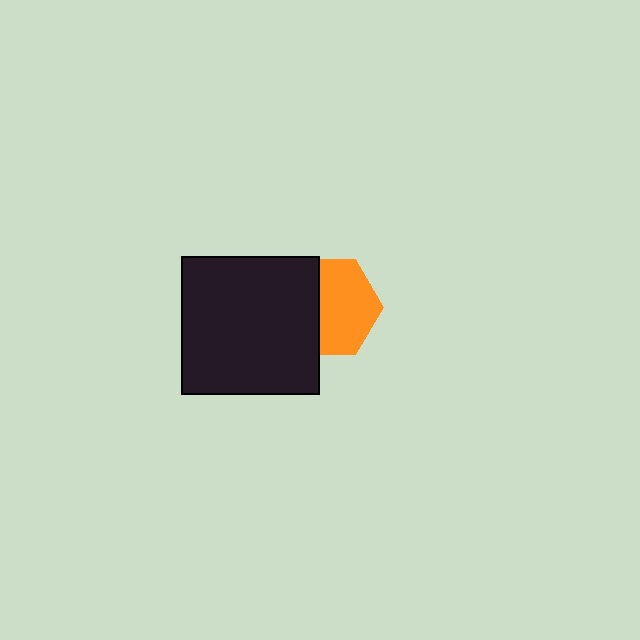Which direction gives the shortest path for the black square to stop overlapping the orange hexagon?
Moving left gives the shortest separation.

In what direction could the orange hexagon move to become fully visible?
The orange hexagon could move right. That would shift it out from behind the black square entirely.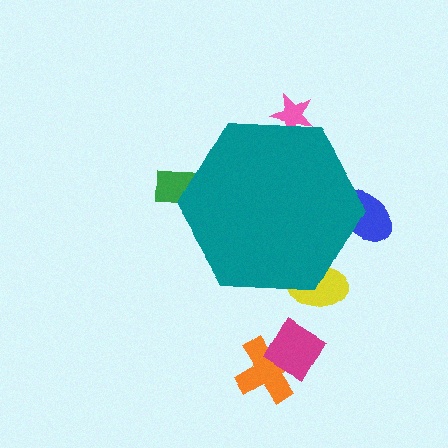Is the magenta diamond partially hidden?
No, the magenta diamond is fully visible.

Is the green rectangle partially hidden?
Yes, the green rectangle is partially hidden behind the teal hexagon.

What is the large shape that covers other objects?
A teal hexagon.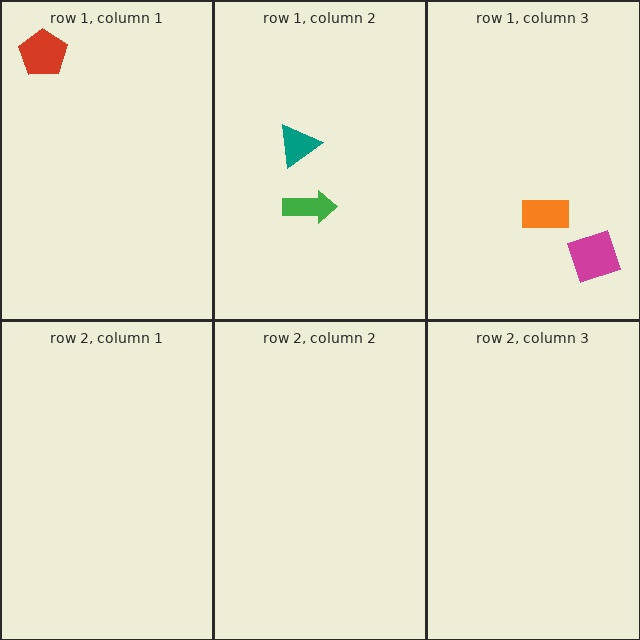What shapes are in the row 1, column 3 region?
The orange rectangle, the magenta diamond.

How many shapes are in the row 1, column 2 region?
2.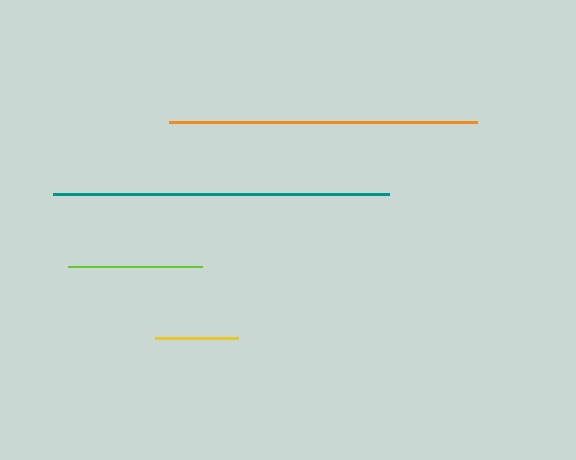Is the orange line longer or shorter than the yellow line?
The orange line is longer than the yellow line.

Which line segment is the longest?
The teal line is the longest at approximately 336 pixels.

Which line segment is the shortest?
The yellow line is the shortest at approximately 83 pixels.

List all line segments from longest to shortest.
From longest to shortest: teal, orange, lime, yellow.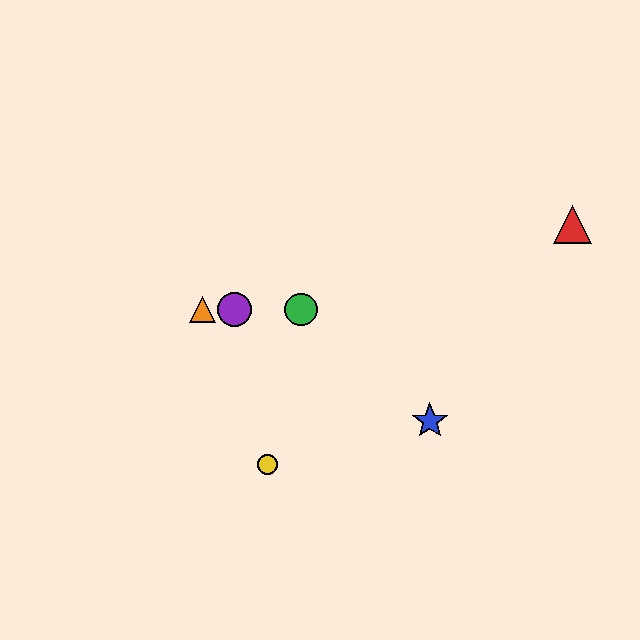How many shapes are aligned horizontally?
3 shapes (the green circle, the purple circle, the orange triangle) are aligned horizontally.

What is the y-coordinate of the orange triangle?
The orange triangle is at y≈309.